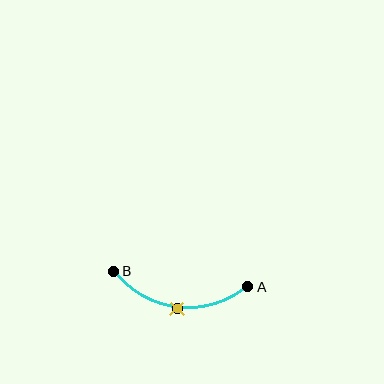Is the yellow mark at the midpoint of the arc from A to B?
Yes. The yellow mark lies on the arc at equal arc-length from both A and B — it is the arc midpoint.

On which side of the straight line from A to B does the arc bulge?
The arc bulges below the straight line connecting A and B.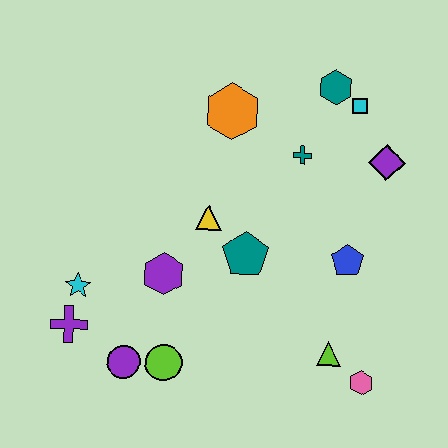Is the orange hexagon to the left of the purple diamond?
Yes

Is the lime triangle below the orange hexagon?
Yes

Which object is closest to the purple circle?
The lime circle is closest to the purple circle.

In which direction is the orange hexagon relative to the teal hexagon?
The orange hexagon is to the left of the teal hexagon.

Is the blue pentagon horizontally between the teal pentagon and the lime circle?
No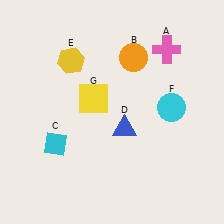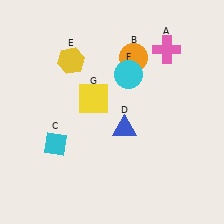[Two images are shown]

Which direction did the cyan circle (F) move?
The cyan circle (F) moved left.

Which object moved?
The cyan circle (F) moved left.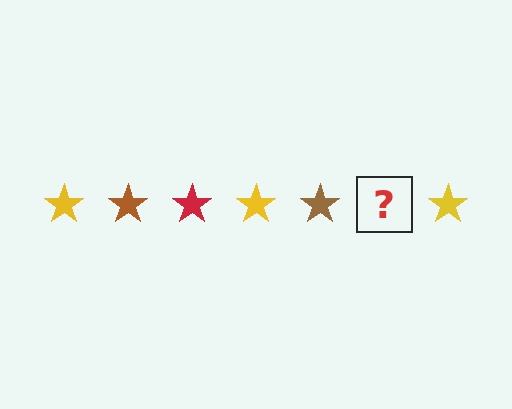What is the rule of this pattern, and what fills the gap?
The rule is that the pattern cycles through yellow, brown, red stars. The gap should be filled with a red star.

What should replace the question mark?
The question mark should be replaced with a red star.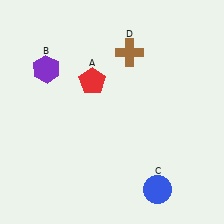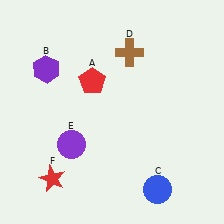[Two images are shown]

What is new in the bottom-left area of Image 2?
A red star (F) was added in the bottom-left area of Image 2.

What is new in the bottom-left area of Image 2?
A purple circle (E) was added in the bottom-left area of Image 2.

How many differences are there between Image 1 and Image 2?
There are 2 differences between the two images.